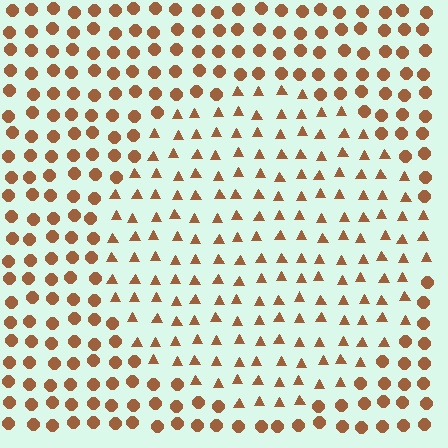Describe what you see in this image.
The image is filled with small brown elements arranged in a uniform grid. A circle-shaped region contains triangles, while the surrounding area contains circles. The boundary is defined purely by the change in element shape.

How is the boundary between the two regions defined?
The boundary is defined by a change in element shape: triangles inside vs. circles outside. All elements share the same color and spacing.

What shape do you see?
I see a circle.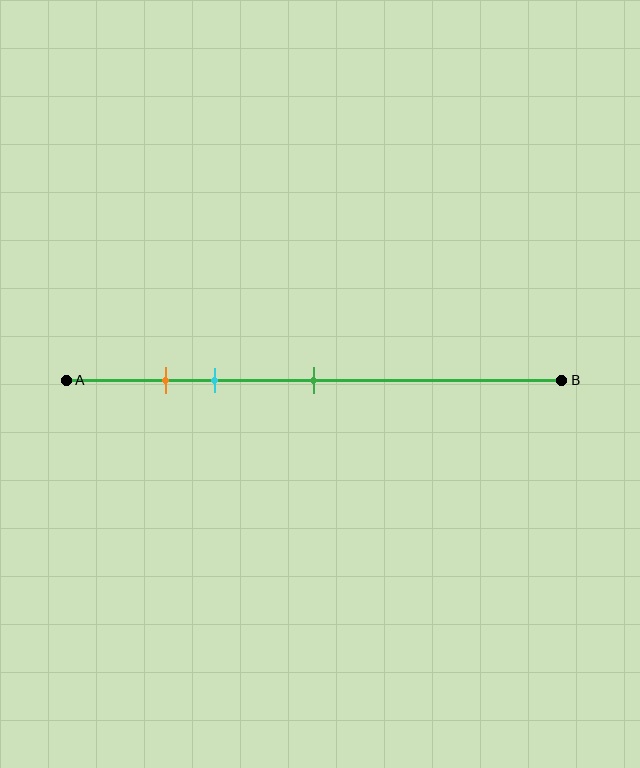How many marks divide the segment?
There are 3 marks dividing the segment.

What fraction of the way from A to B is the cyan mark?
The cyan mark is approximately 30% (0.3) of the way from A to B.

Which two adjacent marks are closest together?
The orange and cyan marks are the closest adjacent pair.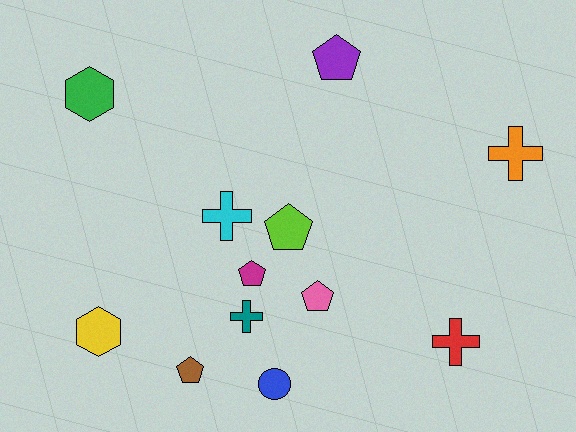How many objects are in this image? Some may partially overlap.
There are 12 objects.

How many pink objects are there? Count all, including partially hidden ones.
There is 1 pink object.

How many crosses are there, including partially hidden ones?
There are 4 crosses.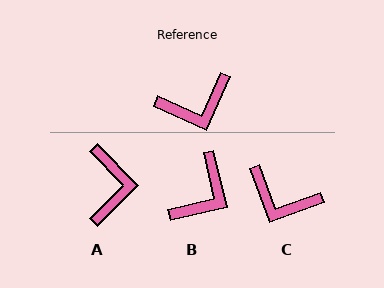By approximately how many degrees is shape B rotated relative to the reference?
Approximately 37 degrees counter-clockwise.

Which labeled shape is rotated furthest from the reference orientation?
A, about 69 degrees away.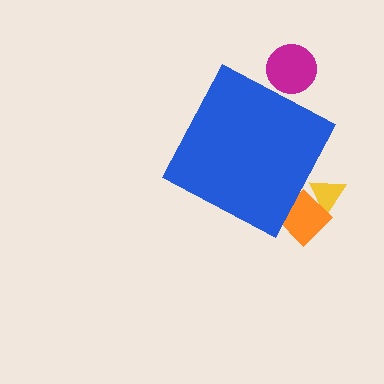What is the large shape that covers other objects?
A blue diamond.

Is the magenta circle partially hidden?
Yes, the magenta circle is partially hidden behind the blue diamond.